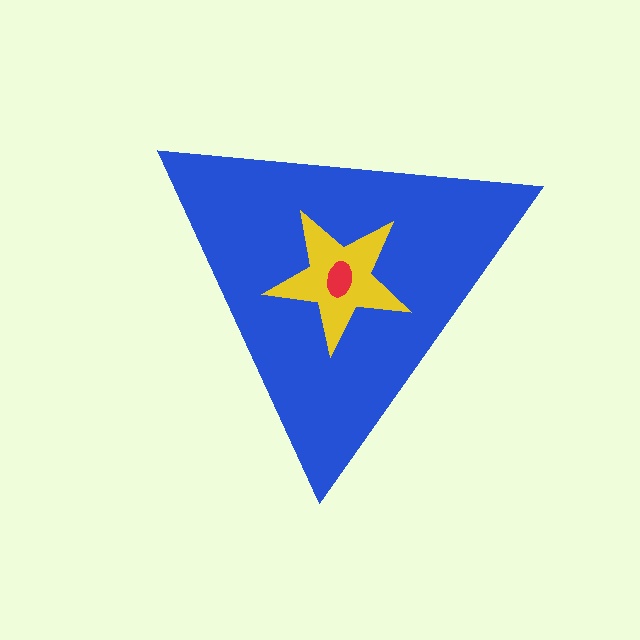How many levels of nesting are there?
3.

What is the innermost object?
The red ellipse.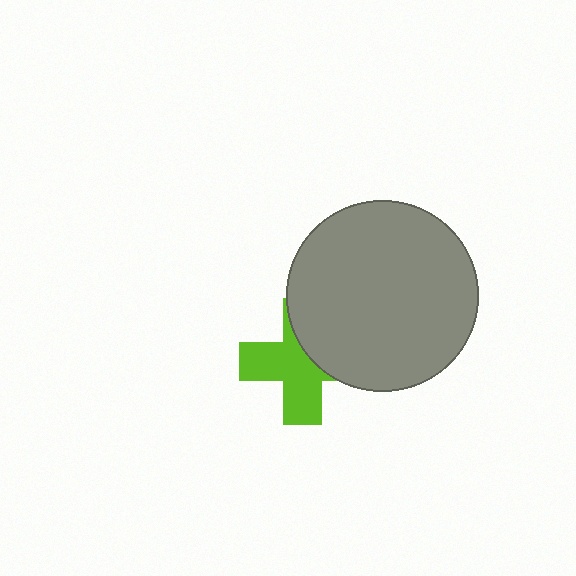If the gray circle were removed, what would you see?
You would see the complete lime cross.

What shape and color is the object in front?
The object in front is a gray circle.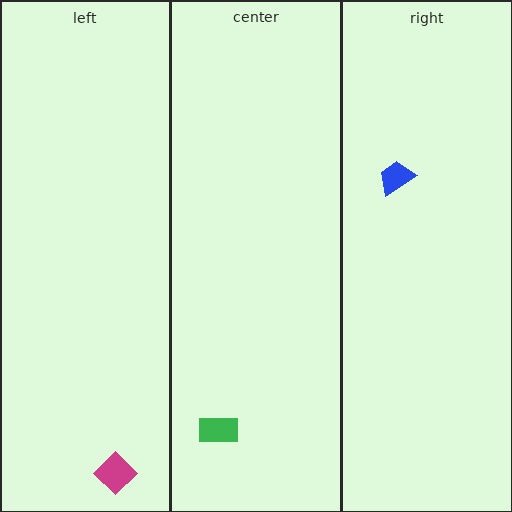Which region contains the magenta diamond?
The left region.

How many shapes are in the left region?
1.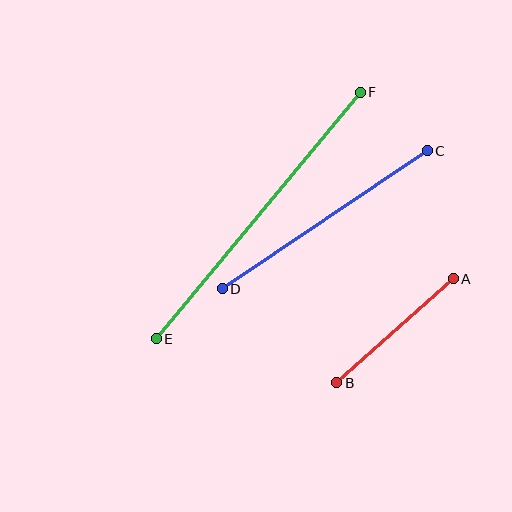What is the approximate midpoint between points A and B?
The midpoint is at approximately (395, 331) pixels.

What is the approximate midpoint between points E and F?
The midpoint is at approximately (258, 215) pixels.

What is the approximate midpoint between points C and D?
The midpoint is at approximately (325, 220) pixels.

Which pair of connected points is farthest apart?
Points E and F are farthest apart.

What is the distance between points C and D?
The distance is approximately 247 pixels.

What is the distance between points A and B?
The distance is approximately 156 pixels.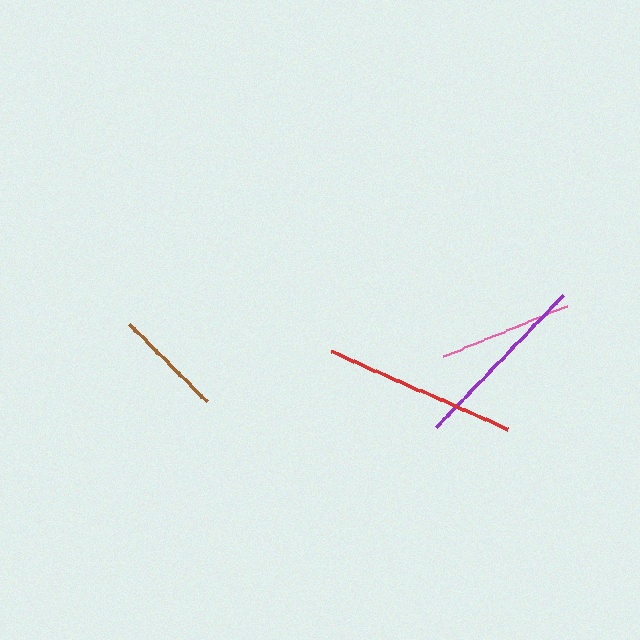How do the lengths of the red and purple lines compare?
The red and purple lines are approximately the same length.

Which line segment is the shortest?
The brown line is the shortest at approximately 110 pixels.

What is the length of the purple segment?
The purple segment is approximately 184 pixels long.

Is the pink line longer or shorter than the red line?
The red line is longer than the pink line.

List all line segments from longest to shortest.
From longest to shortest: red, purple, pink, brown.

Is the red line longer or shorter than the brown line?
The red line is longer than the brown line.